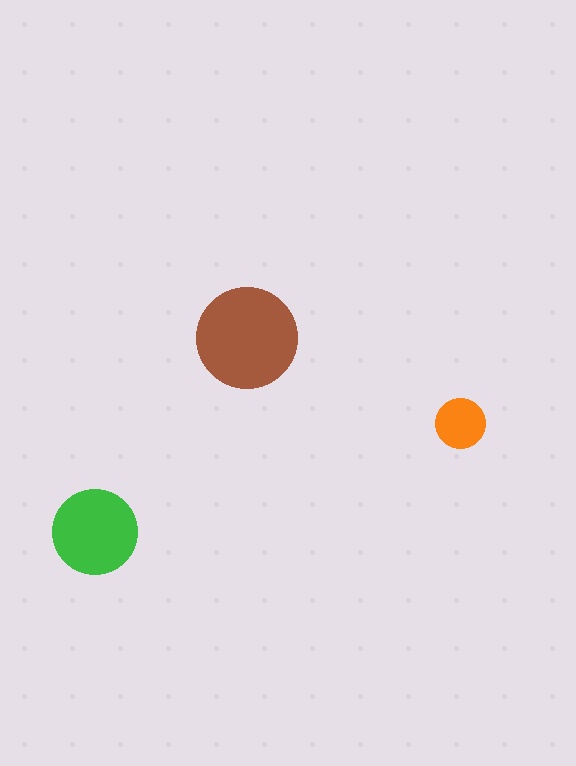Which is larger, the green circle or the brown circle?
The brown one.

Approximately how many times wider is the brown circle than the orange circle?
About 2 times wider.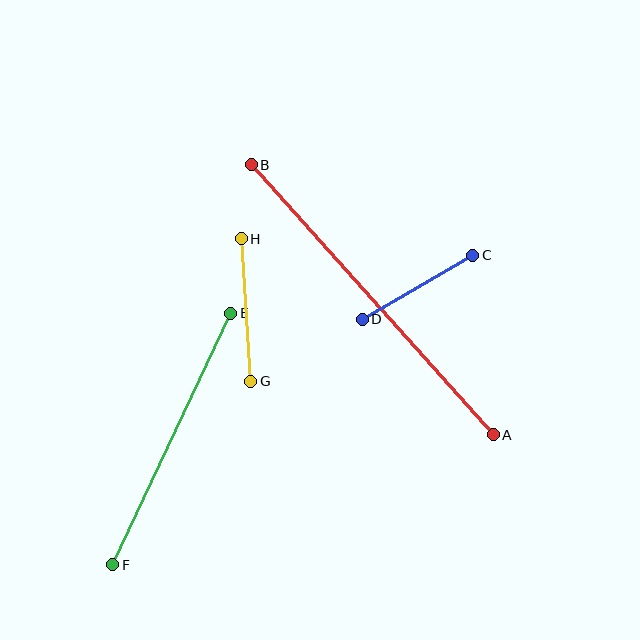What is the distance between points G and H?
The distance is approximately 143 pixels.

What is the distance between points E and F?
The distance is approximately 278 pixels.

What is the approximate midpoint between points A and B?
The midpoint is at approximately (372, 300) pixels.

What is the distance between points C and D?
The distance is approximately 128 pixels.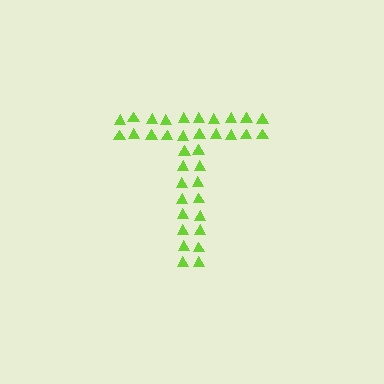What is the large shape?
The large shape is the letter T.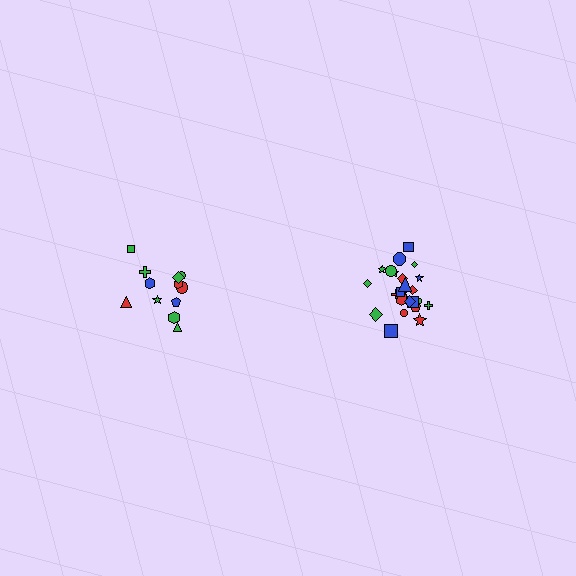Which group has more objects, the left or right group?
The right group.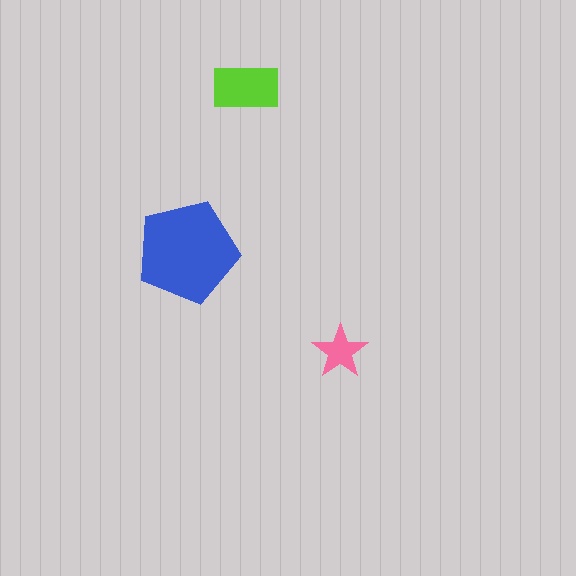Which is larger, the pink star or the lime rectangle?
The lime rectangle.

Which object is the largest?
The blue pentagon.